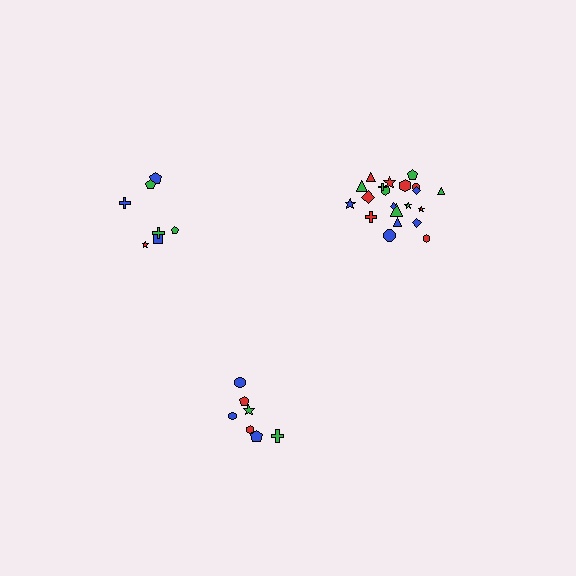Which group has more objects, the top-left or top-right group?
The top-right group.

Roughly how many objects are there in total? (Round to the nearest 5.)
Roughly 35 objects in total.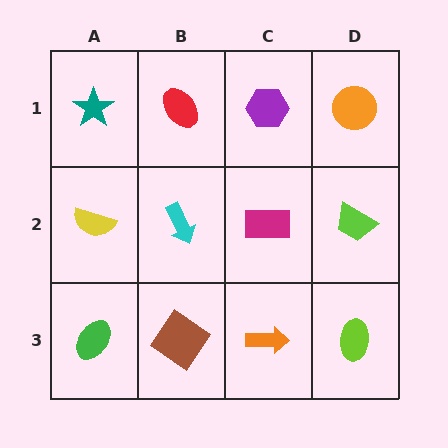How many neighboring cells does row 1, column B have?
3.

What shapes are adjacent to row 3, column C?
A magenta rectangle (row 2, column C), a brown diamond (row 3, column B), a lime ellipse (row 3, column D).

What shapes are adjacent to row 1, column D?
A lime trapezoid (row 2, column D), a purple hexagon (row 1, column C).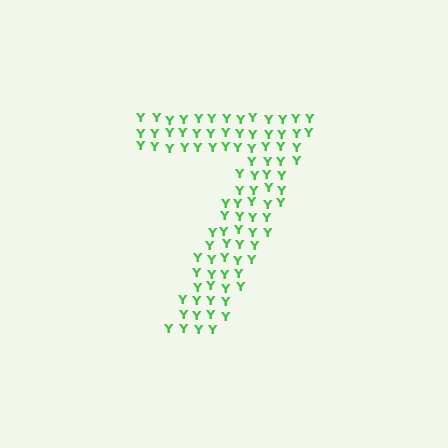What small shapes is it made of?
It is made of small letter Y's.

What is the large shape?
The large shape is the digit 7.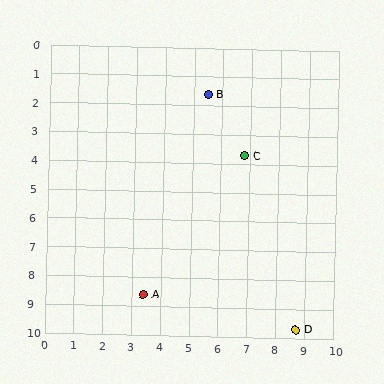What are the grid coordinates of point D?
Point D is at approximately (8.7, 9.7).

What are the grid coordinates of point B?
Point B is at approximately (5.5, 1.6).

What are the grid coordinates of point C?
Point C is at approximately (6.8, 3.7).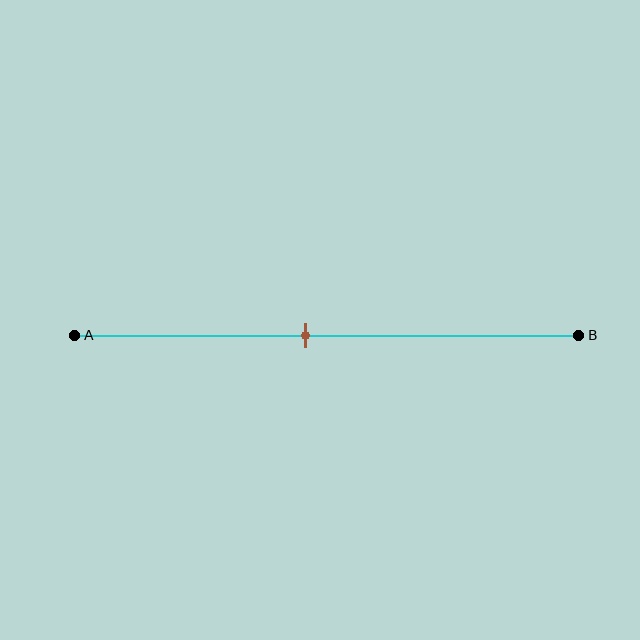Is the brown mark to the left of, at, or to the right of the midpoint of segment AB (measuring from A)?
The brown mark is to the left of the midpoint of segment AB.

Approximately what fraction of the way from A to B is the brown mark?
The brown mark is approximately 45% of the way from A to B.